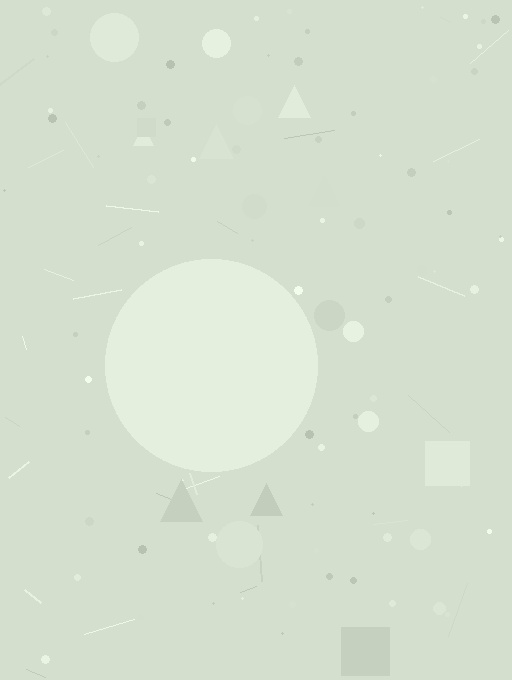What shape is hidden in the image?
A circle is hidden in the image.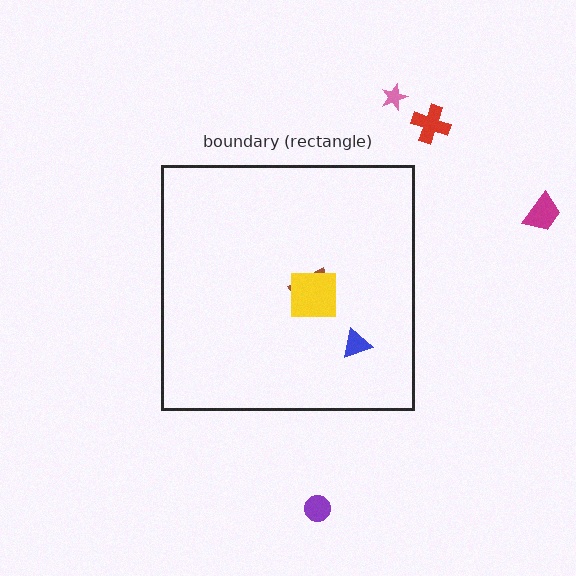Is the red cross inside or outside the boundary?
Outside.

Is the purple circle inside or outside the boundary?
Outside.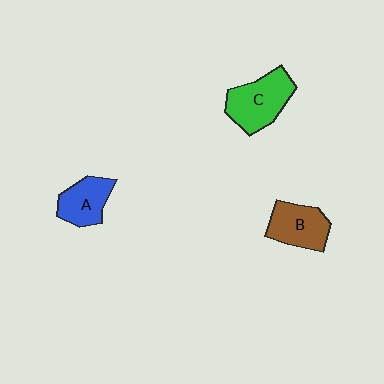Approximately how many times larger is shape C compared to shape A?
Approximately 1.4 times.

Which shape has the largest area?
Shape C (green).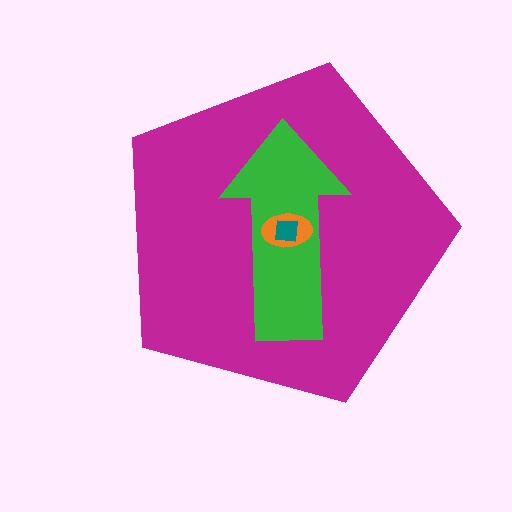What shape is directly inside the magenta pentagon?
The green arrow.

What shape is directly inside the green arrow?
The orange ellipse.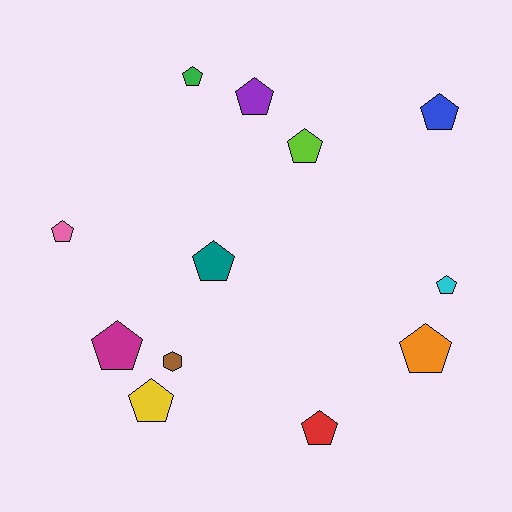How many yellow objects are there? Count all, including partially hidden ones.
There is 1 yellow object.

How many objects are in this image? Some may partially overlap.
There are 12 objects.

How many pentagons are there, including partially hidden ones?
There are 11 pentagons.